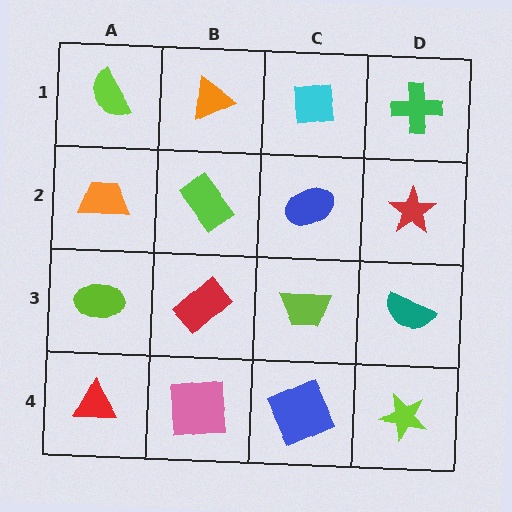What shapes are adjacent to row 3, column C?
A blue ellipse (row 2, column C), a blue square (row 4, column C), a red rectangle (row 3, column B), a teal semicircle (row 3, column D).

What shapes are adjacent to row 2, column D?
A green cross (row 1, column D), a teal semicircle (row 3, column D), a blue ellipse (row 2, column C).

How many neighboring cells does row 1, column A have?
2.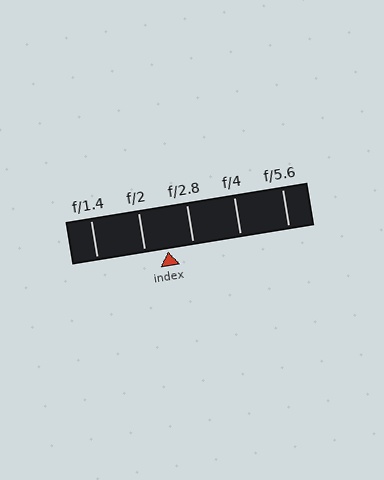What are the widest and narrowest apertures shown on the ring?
The widest aperture shown is f/1.4 and the narrowest is f/5.6.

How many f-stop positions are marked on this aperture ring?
There are 5 f-stop positions marked.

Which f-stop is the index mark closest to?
The index mark is closest to f/2.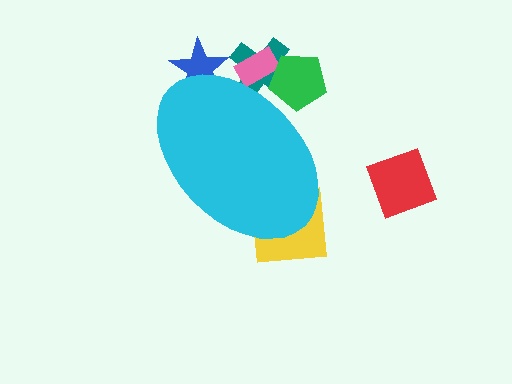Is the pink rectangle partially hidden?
Yes, the pink rectangle is partially hidden behind the cyan ellipse.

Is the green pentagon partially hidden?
Yes, the green pentagon is partially hidden behind the cyan ellipse.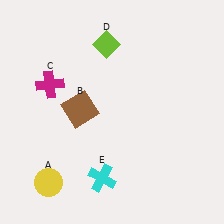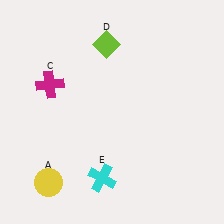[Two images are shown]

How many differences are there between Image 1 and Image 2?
There is 1 difference between the two images.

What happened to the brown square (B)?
The brown square (B) was removed in Image 2. It was in the top-left area of Image 1.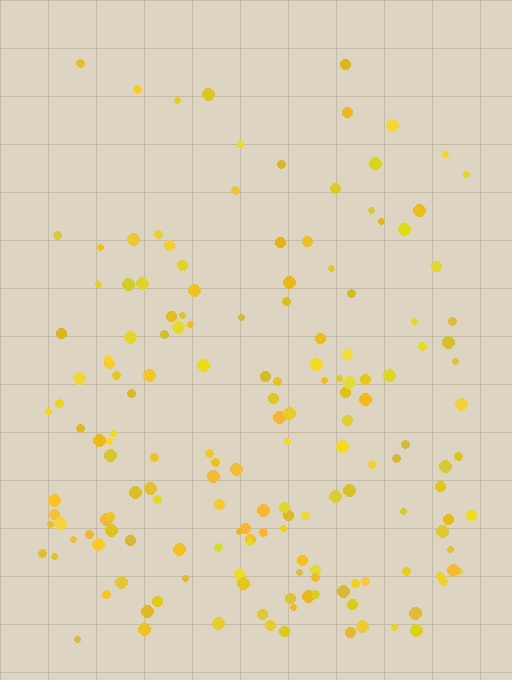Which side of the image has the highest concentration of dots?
The bottom.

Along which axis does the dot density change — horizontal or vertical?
Vertical.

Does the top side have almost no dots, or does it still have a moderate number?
Still a moderate number, just noticeably fewer than the bottom.